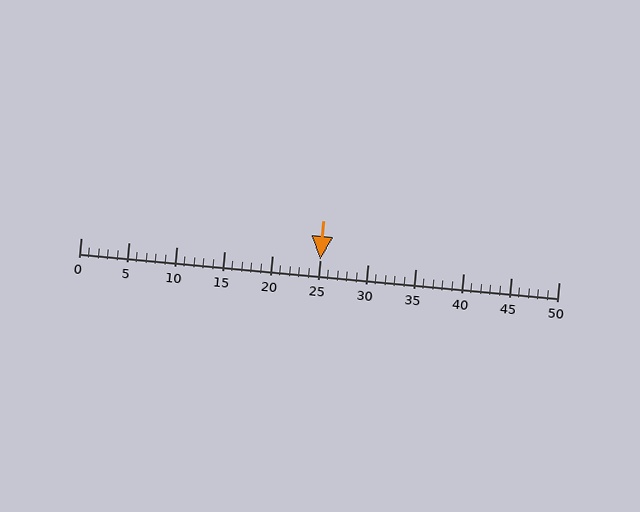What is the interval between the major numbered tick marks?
The major tick marks are spaced 5 units apart.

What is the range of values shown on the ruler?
The ruler shows values from 0 to 50.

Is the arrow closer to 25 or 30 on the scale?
The arrow is closer to 25.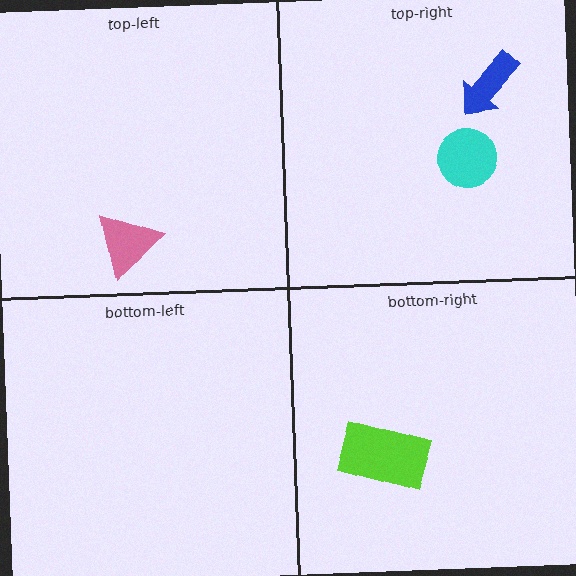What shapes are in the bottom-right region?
The lime rectangle.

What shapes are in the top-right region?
The cyan circle, the blue arrow.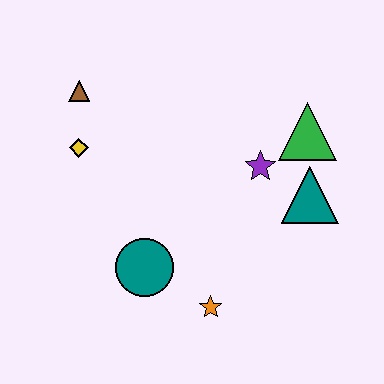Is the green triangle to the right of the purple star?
Yes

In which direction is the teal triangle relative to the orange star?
The teal triangle is above the orange star.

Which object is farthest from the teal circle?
The green triangle is farthest from the teal circle.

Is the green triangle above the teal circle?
Yes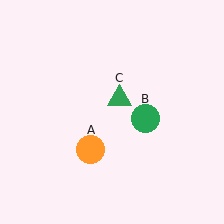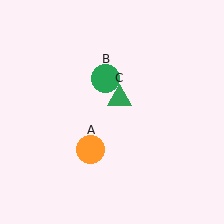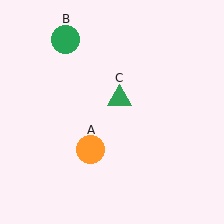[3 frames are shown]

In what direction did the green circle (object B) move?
The green circle (object B) moved up and to the left.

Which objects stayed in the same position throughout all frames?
Orange circle (object A) and green triangle (object C) remained stationary.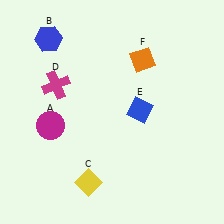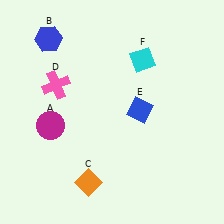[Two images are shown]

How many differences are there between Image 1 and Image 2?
There are 3 differences between the two images.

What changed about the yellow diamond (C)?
In Image 1, C is yellow. In Image 2, it changed to orange.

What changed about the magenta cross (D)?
In Image 1, D is magenta. In Image 2, it changed to pink.